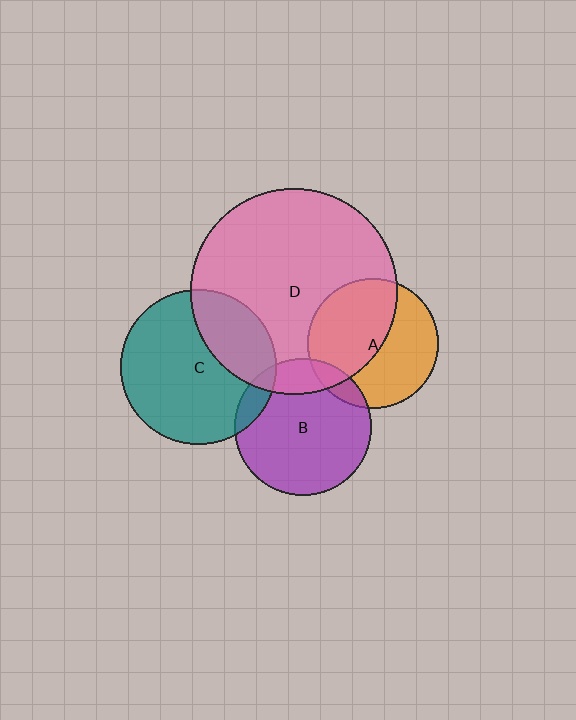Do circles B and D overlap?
Yes.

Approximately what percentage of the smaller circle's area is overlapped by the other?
Approximately 15%.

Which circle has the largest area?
Circle D (pink).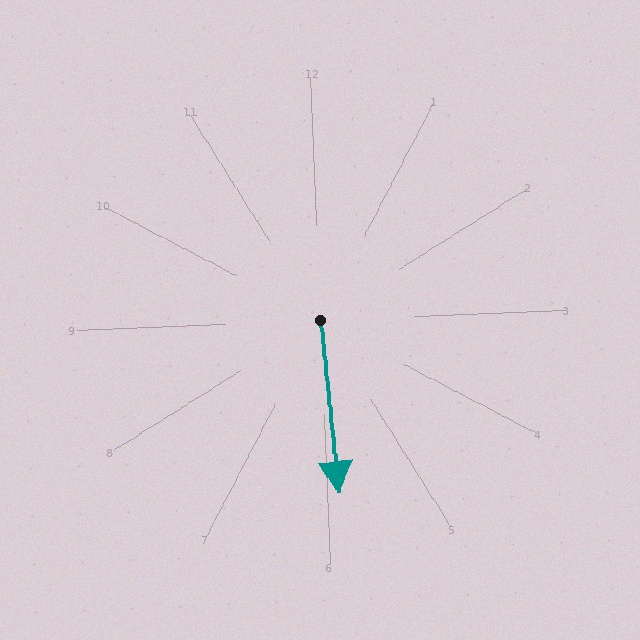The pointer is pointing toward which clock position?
Roughly 6 o'clock.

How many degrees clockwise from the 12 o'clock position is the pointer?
Approximately 176 degrees.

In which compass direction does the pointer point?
South.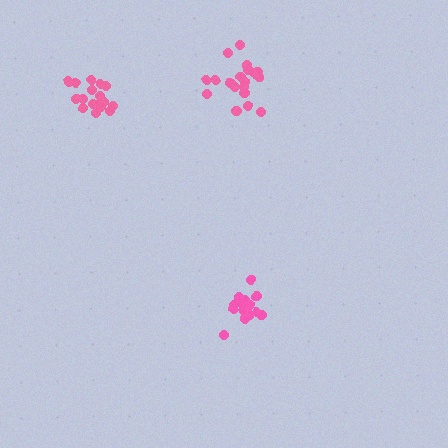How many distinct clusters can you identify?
There are 3 distinct clusters.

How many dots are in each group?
Group 1: 19 dots, Group 2: 17 dots, Group 3: 16 dots (52 total).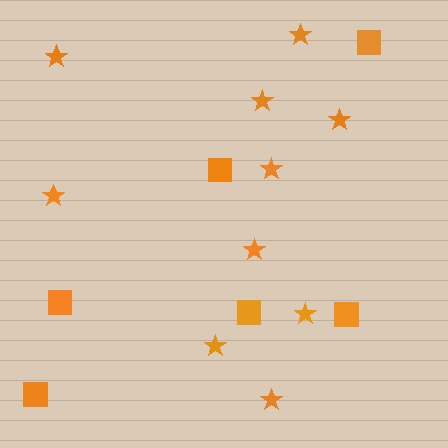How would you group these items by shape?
There are 2 groups: one group of squares (6) and one group of stars (10).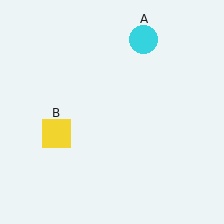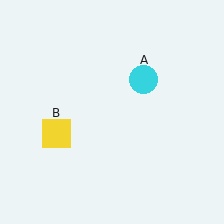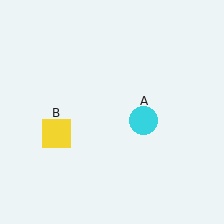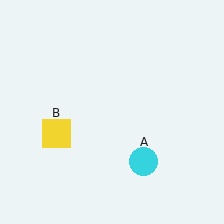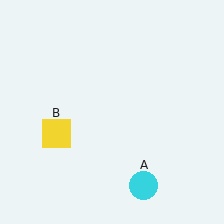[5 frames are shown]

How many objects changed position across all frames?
1 object changed position: cyan circle (object A).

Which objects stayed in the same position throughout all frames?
Yellow square (object B) remained stationary.